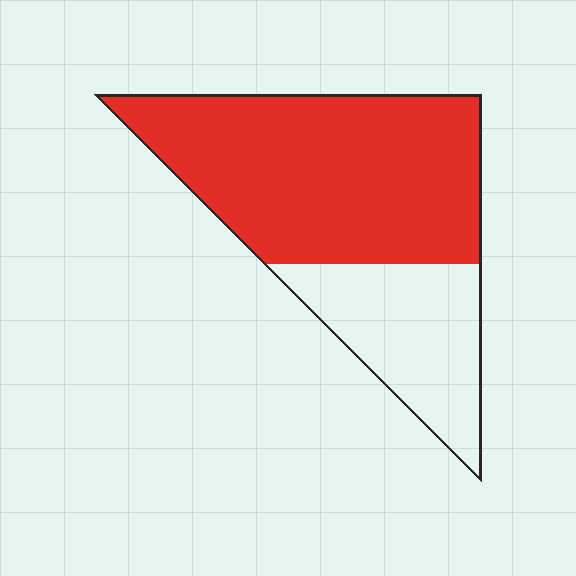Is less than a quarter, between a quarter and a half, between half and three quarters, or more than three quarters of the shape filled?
Between half and three quarters.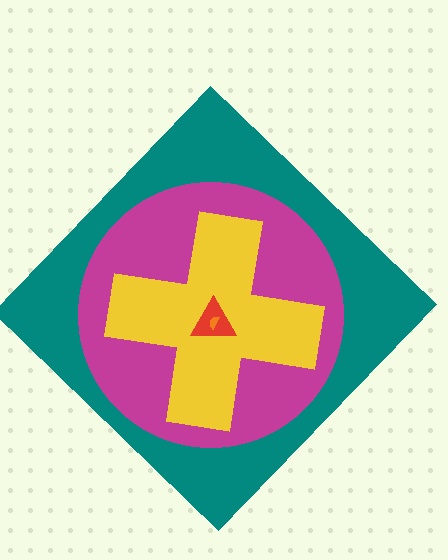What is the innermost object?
The orange semicircle.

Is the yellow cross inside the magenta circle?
Yes.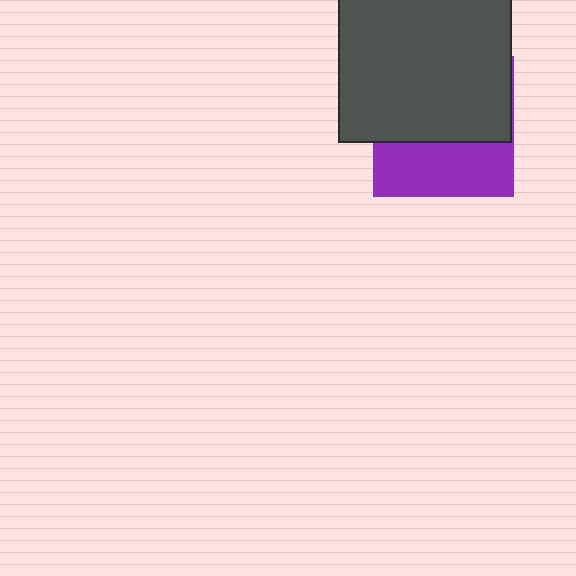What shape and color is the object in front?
The object in front is a dark gray square.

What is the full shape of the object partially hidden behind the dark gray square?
The partially hidden object is a purple square.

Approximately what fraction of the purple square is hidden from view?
Roughly 61% of the purple square is hidden behind the dark gray square.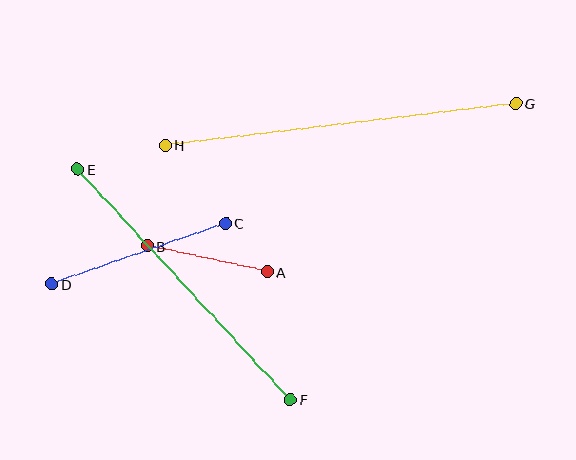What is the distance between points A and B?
The distance is approximately 123 pixels.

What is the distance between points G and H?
The distance is approximately 353 pixels.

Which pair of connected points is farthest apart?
Points G and H are farthest apart.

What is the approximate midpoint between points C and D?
The midpoint is at approximately (139, 254) pixels.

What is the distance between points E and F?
The distance is approximately 314 pixels.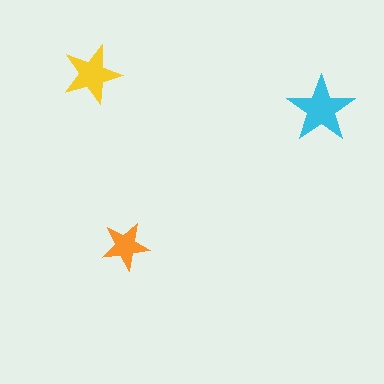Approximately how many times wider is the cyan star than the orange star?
About 1.5 times wider.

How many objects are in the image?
There are 3 objects in the image.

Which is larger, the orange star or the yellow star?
The yellow one.